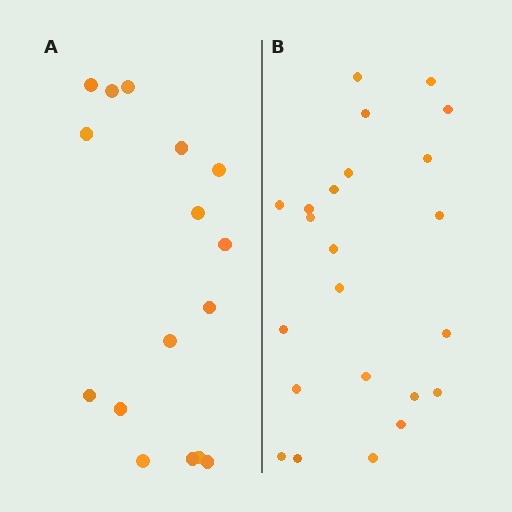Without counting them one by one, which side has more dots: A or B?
Region B (the right region) has more dots.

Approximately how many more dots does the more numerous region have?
Region B has roughly 8 or so more dots than region A.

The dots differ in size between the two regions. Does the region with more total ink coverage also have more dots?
No. Region A has more total ink coverage because its dots are larger, but region B actually contains more individual dots. Total area can be misleading — the number of items is what matters here.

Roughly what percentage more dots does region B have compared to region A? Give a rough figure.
About 45% more.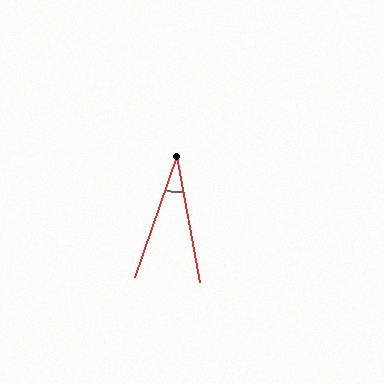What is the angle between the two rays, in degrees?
Approximately 30 degrees.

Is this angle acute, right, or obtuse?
It is acute.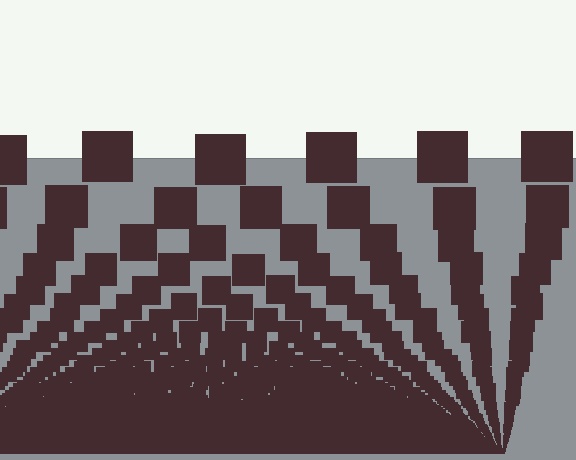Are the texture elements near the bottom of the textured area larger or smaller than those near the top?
Smaller. The gradient is inverted — elements near the bottom are smaller and denser.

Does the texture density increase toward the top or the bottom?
Density increases toward the bottom.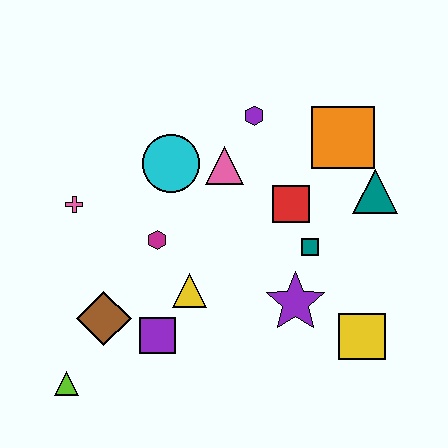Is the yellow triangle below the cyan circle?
Yes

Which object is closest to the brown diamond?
The purple square is closest to the brown diamond.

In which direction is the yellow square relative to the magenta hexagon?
The yellow square is to the right of the magenta hexagon.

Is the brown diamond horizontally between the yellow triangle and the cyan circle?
No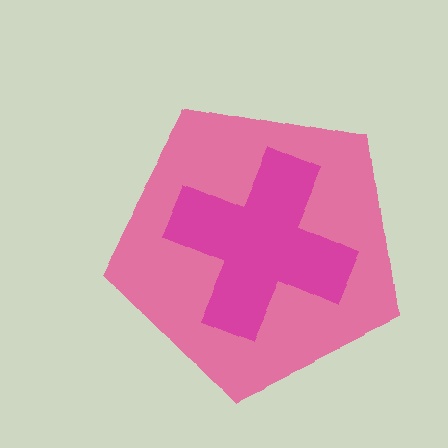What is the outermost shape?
The pink pentagon.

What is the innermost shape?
The magenta cross.